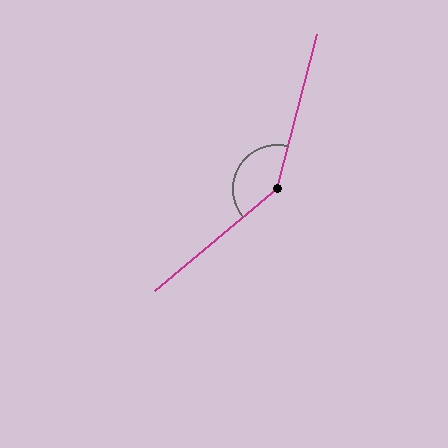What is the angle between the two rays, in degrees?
Approximately 145 degrees.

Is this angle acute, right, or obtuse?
It is obtuse.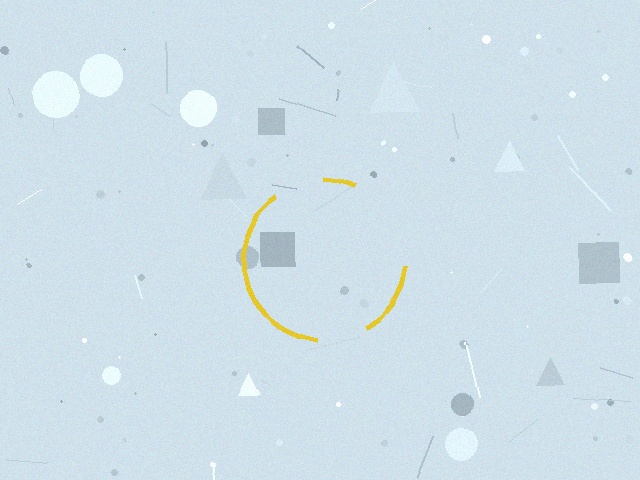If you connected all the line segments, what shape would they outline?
They would outline a circle.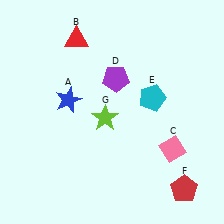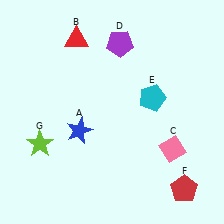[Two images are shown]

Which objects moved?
The objects that moved are: the blue star (A), the purple pentagon (D), the lime star (G).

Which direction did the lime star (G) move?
The lime star (G) moved left.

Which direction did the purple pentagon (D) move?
The purple pentagon (D) moved up.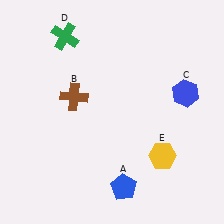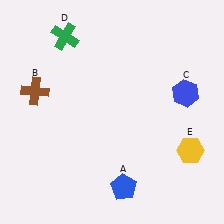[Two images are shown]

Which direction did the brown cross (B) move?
The brown cross (B) moved left.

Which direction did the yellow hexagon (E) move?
The yellow hexagon (E) moved right.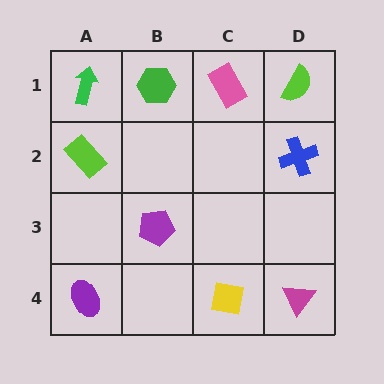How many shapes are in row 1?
4 shapes.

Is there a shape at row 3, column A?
No, that cell is empty.